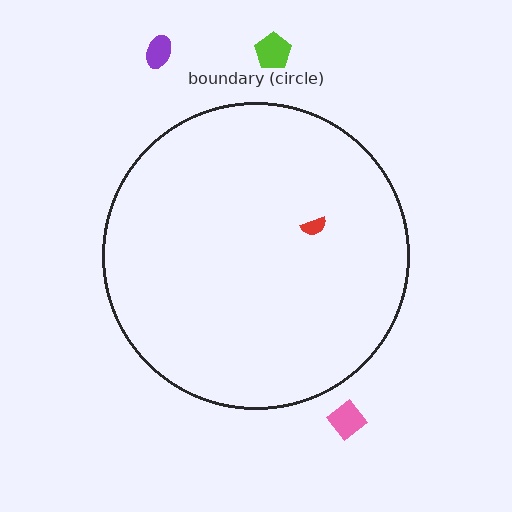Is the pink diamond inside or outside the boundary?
Outside.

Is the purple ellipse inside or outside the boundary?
Outside.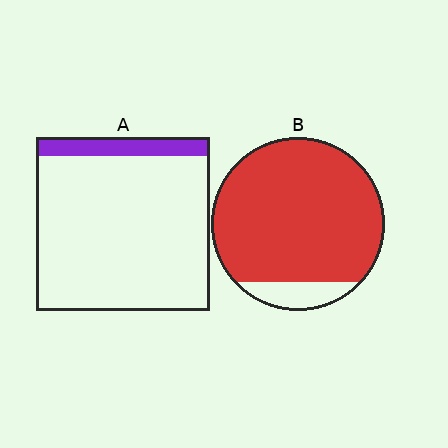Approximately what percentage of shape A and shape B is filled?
A is approximately 10% and B is approximately 90%.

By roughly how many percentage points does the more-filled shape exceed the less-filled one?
By roughly 80 percentage points (B over A).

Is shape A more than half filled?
No.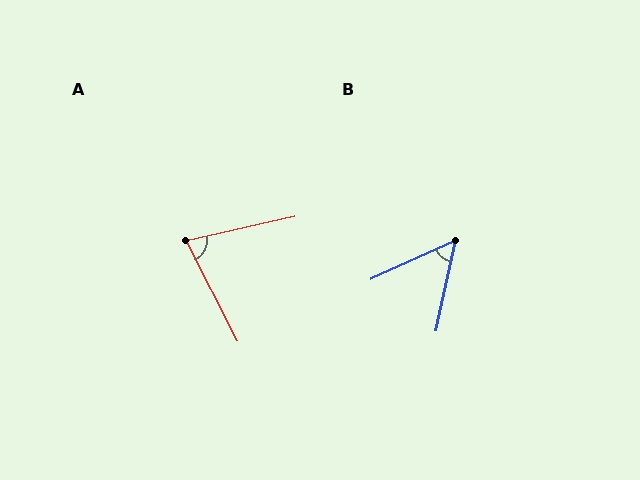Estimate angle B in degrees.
Approximately 53 degrees.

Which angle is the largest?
A, at approximately 76 degrees.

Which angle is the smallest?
B, at approximately 53 degrees.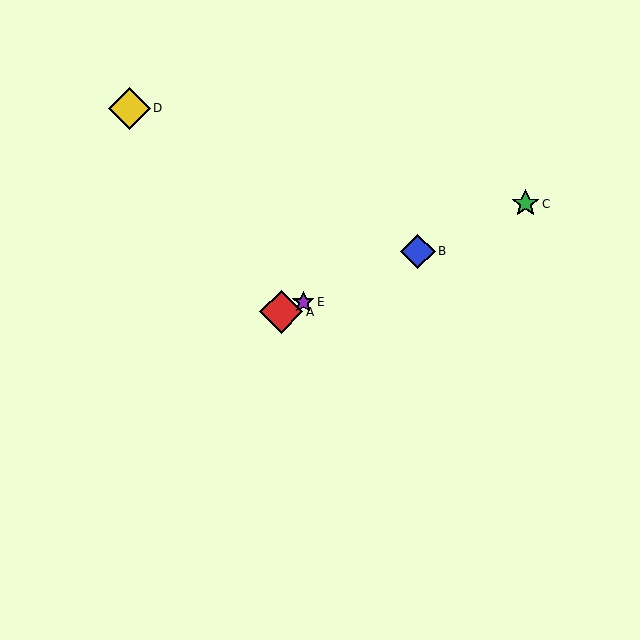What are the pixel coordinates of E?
Object E is at (303, 302).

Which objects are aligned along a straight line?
Objects A, B, C, E are aligned along a straight line.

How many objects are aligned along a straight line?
4 objects (A, B, C, E) are aligned along a straight line.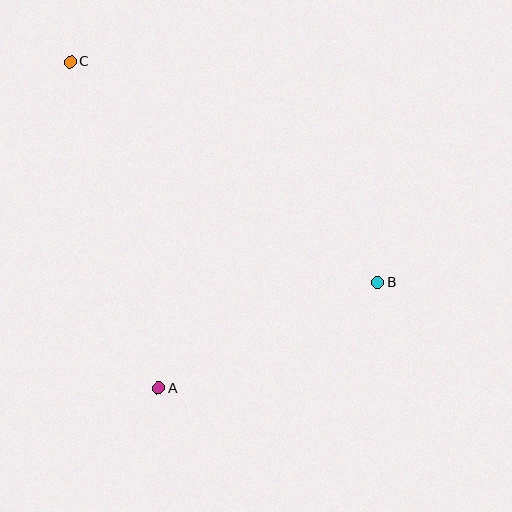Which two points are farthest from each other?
Points B and C are farthest from each other.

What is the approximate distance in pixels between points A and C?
The distance between A and C is approximately 338 pixels.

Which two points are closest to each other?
Points A and B are closest to each other.